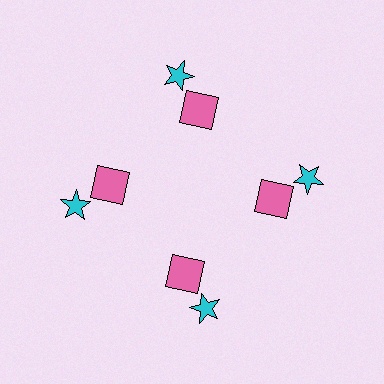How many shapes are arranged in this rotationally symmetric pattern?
There are 8 shapes, arranged in 4 groups of 2.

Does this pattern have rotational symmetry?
Yes, this pattern has 4-fold rotational symmetry. It looks the same after rotating 90 degrees around the center.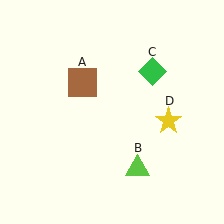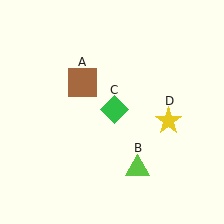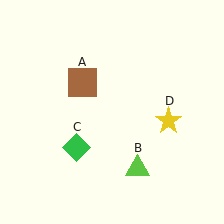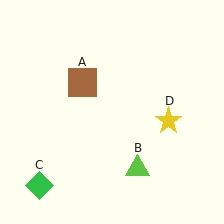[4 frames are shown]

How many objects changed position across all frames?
1 object changed position: green diamond (object C).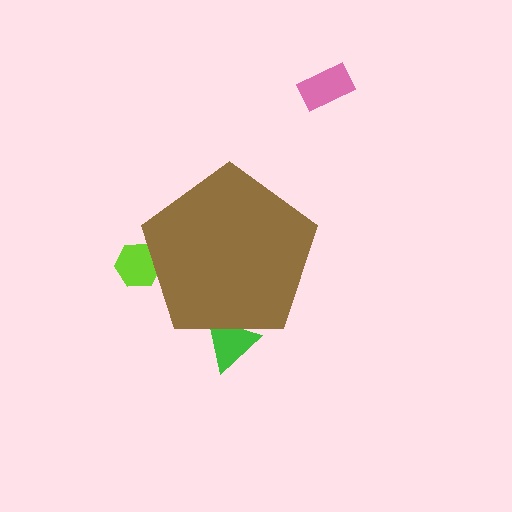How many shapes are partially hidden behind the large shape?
2 shapes are partially hidden.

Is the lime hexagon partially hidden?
Yes, the lime hexagon is partially hidden behind the brown pentagon.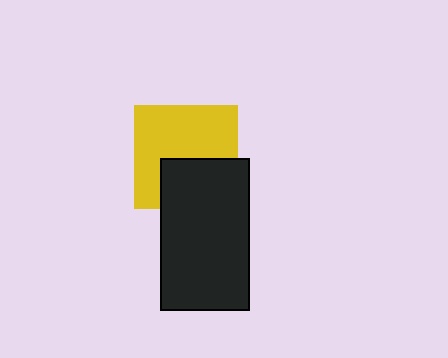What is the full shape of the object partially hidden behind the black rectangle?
The partially hidden object is a yellow square.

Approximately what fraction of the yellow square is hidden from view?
Roughly 38% of the yellow square is hidden behind the black rectangle.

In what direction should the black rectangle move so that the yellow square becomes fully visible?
The black rectangle should move down. That is the shortest direction to clear the overlap and leave the yellow square fully visible.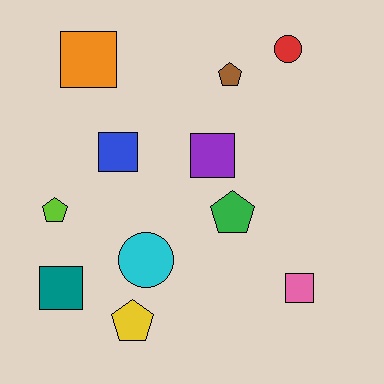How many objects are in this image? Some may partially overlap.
There are 11 objects.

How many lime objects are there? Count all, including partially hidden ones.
There is 1 lime object.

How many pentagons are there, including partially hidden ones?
There are 4 pentagons.